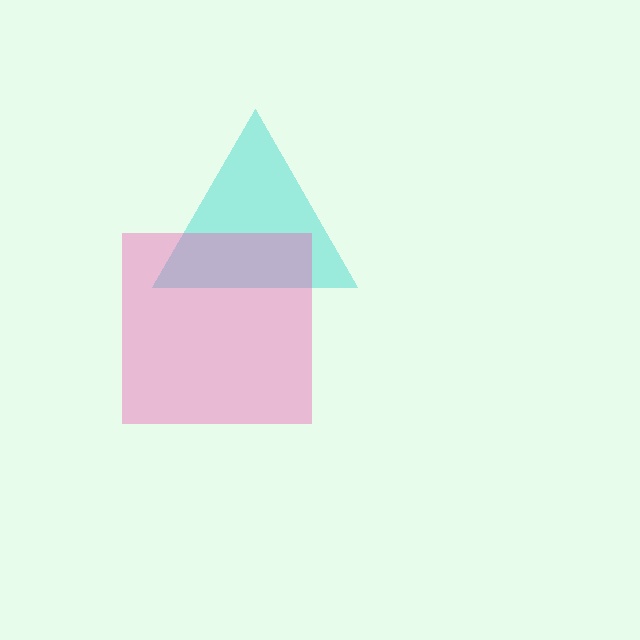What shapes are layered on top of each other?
The layered shapes are: a cyan triangle, a pink square.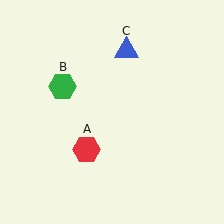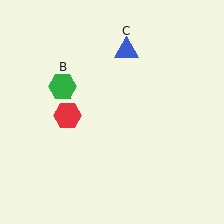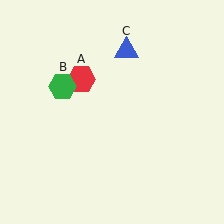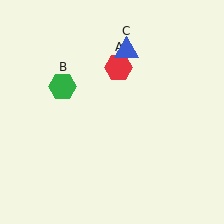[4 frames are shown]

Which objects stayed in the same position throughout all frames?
Green hexagon (object B) and blue triangle (object C) remained stationary.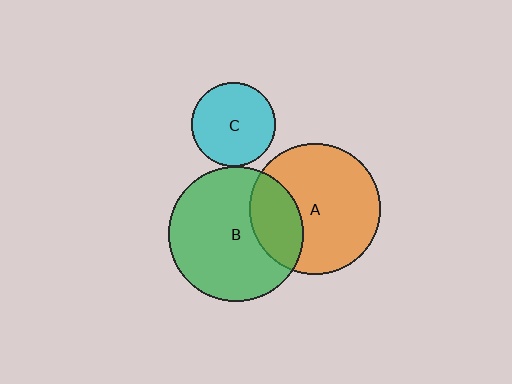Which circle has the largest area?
Circle B (green).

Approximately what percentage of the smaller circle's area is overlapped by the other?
Approximately 25%.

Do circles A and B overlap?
Yes.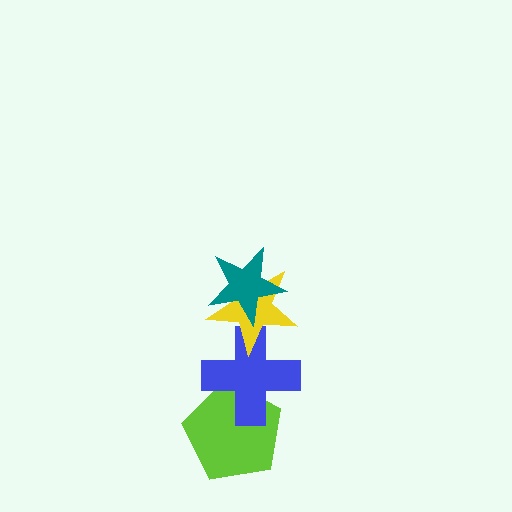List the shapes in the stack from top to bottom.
From top to bottom: the teal star, the yellow star, the blue cross, the lime pentagon.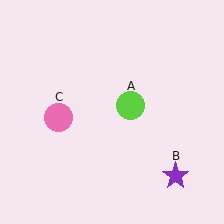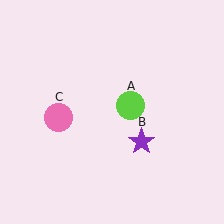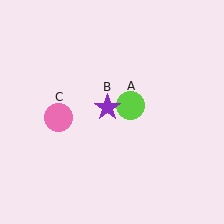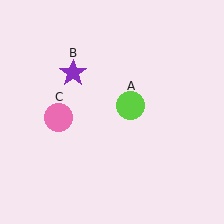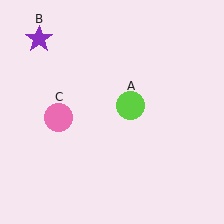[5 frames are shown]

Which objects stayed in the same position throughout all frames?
Lime circle (object A) and pink circle (object C) remained stationary.